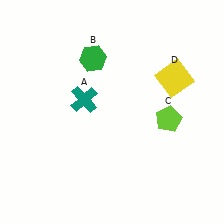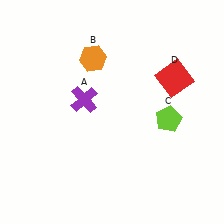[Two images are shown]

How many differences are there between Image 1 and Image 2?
There are 3 differences between the two images.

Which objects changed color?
A changed from teal to purple. B changed from green to orange. D changed from yellow to red.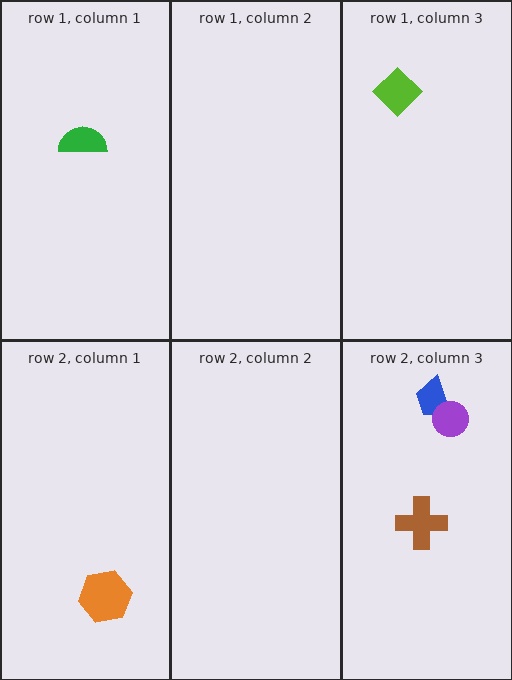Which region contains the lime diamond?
The row 1, column 3 region.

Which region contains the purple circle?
The row 2, column 3 region.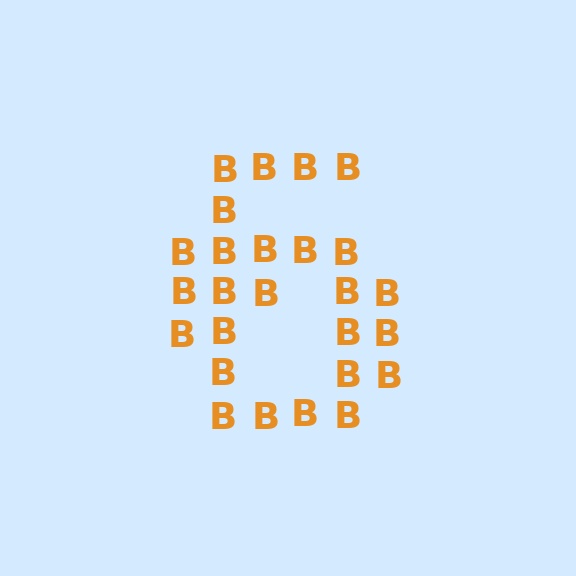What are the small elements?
The small elements are letter B's.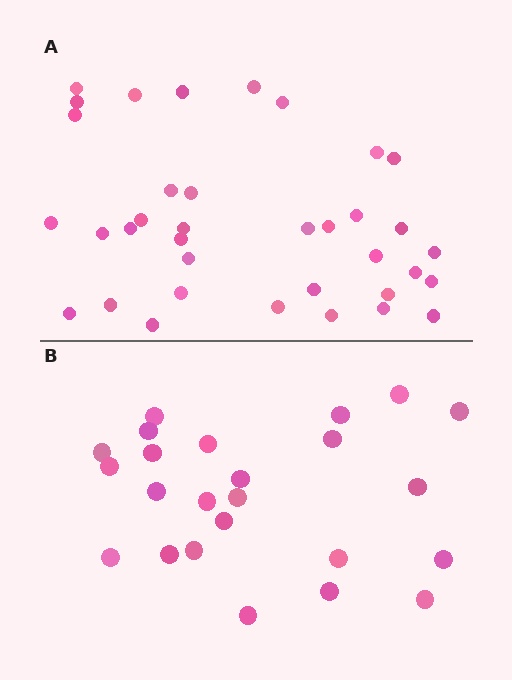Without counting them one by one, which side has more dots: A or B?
Region A (the top region) has more dots.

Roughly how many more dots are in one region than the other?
Region A has roughly 12 or so more dots than region B.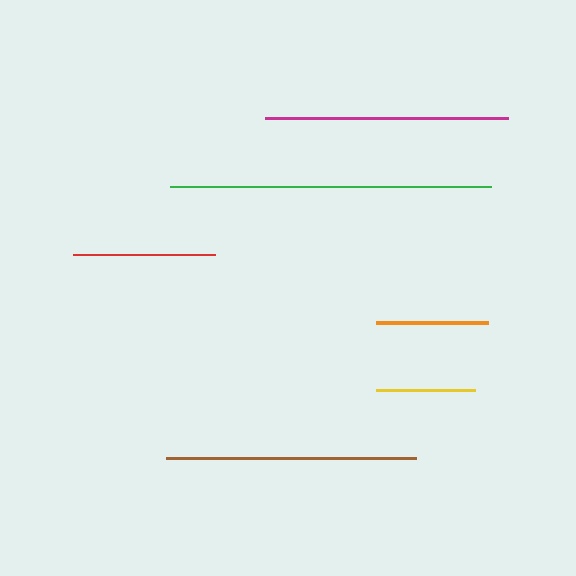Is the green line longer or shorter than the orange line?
The green line is longer than the orange line.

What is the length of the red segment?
The red segment is approximately 142 pixels long.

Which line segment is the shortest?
The yellow line is the shortest at approximately 99 pixels.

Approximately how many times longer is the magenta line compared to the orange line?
The magenta line is approximately 2.2 times the length of the orange line.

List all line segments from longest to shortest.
From longest to shortest: green, brown, magenta, red, orange, yellow.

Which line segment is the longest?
The green line is the longest at approximately 321 pixels.